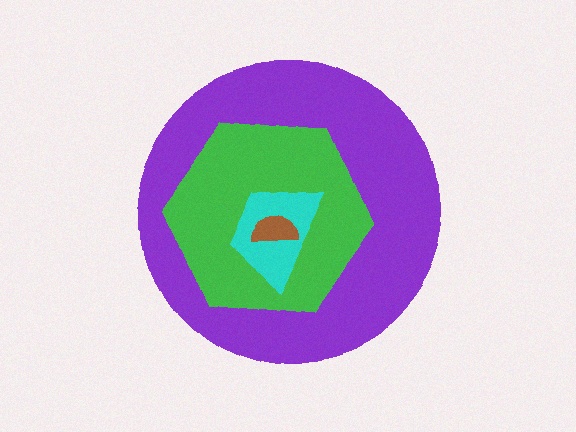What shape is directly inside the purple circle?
The green hexagon.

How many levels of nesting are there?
4.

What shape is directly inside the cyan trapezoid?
The brown semicircle.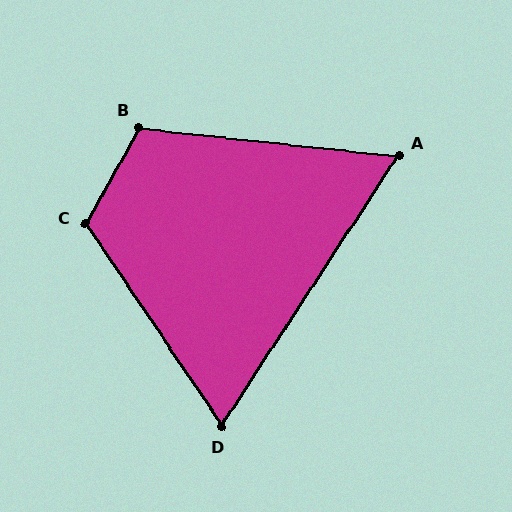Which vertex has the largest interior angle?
C, at approximately 117 degrees.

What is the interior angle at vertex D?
Approximately 67 degrees (acute).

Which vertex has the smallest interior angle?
A, at approximately 63 degrees.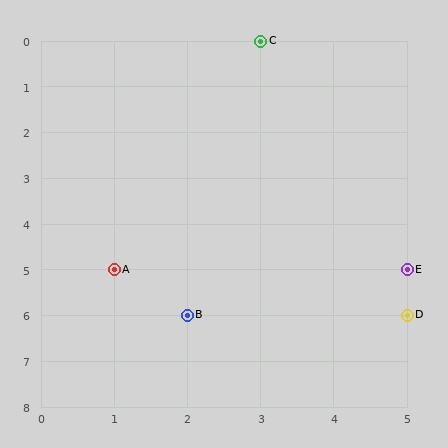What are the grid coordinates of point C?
Point C is at grid coordinates (3, 0).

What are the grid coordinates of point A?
Point A is at grid coordinates (1, 5).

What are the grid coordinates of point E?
Point E is at grid coordinates (5, 5).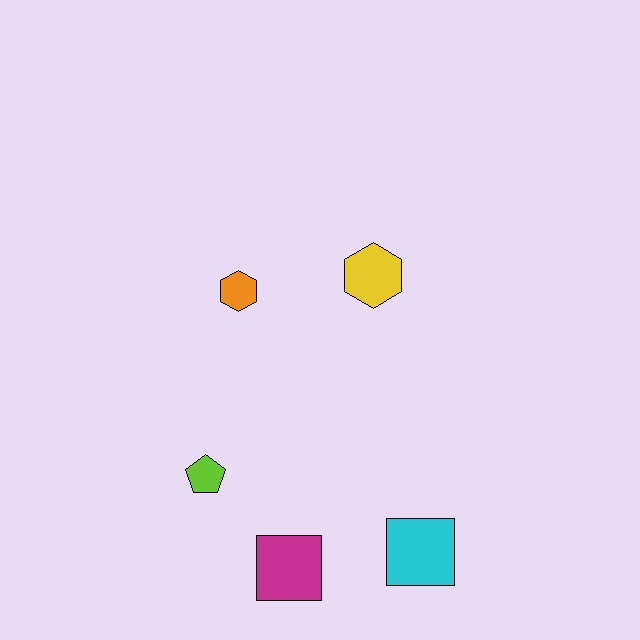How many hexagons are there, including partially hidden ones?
There are 2 hexagons.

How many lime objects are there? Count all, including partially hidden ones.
There is 1 lime object.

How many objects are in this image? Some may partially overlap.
There are 5 objects.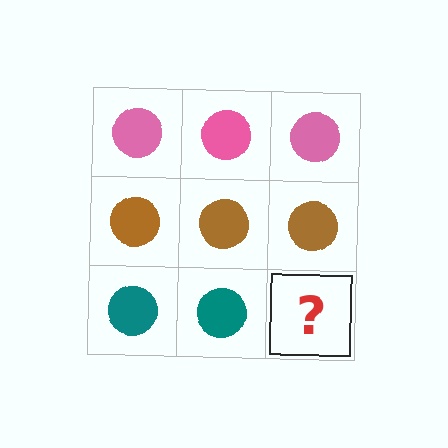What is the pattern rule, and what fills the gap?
The rule is that each row has a consistent color. The gap should be filled with a teal circle.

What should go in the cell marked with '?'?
The missing cell should contain a teal circle.